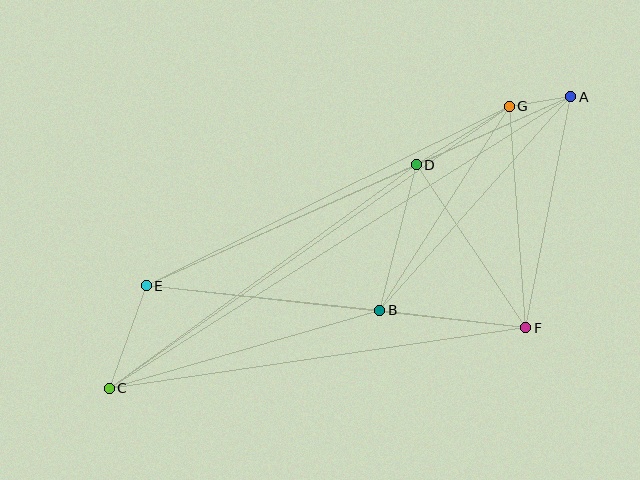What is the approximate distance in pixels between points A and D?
The distance between A and D is approximately 169 pixels.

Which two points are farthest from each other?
Points A and C are farthest from each other.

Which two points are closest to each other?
Points A and G are closest to each other.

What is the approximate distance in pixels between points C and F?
The distance between C and F is approximately 421 pixels.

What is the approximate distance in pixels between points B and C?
The distance between B and C is approximately 282 pixels.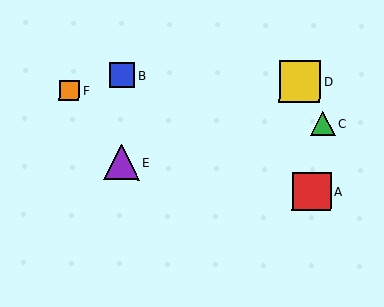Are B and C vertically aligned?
No, B is at x≈122 and C is at x≈323.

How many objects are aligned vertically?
2 objects (B, E) are aligned vertically.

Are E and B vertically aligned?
Yes, both are at x≈121.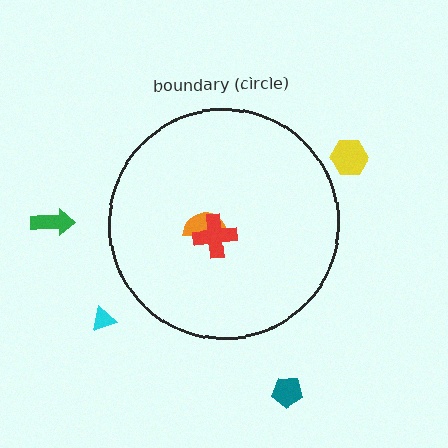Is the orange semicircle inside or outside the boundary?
Inside.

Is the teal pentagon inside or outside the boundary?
Outside.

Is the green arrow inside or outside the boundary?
Outside.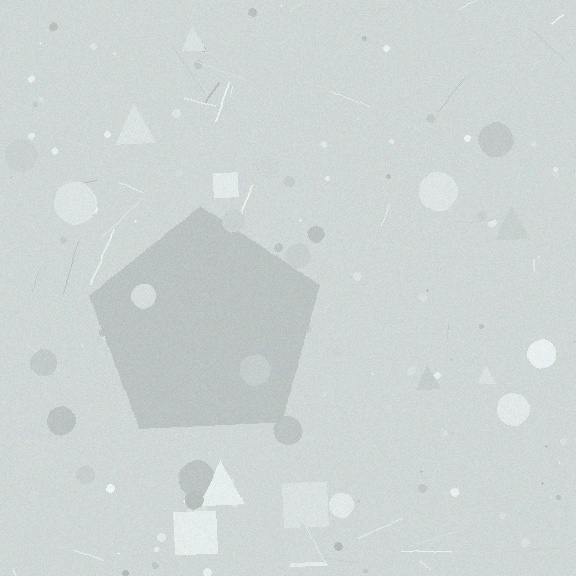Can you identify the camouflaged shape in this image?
The camouflaged shape is a pentagon.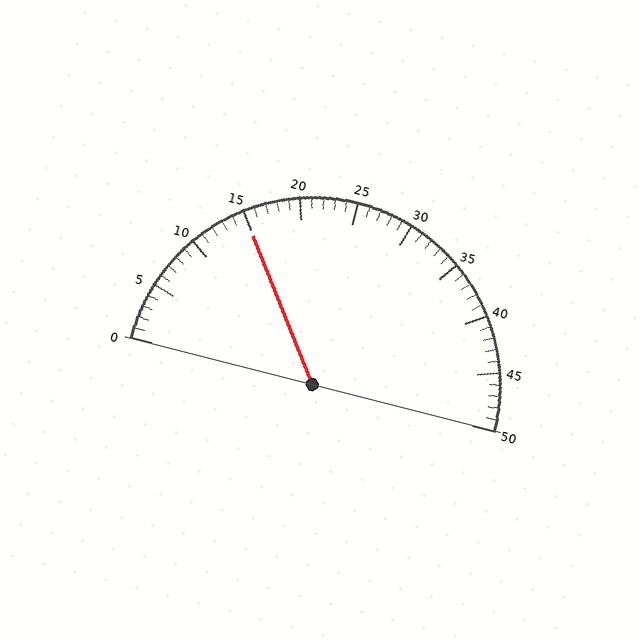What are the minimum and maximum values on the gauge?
The gauge ranges from 0 to 50.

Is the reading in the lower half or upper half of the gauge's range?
The reading is in the lower half of the range (0 to 50).